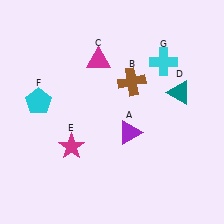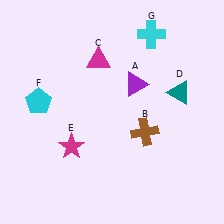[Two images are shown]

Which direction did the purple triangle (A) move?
The purple triangle (A) moved up.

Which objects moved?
The objects that moved are: the purple triangle (A), the brown cross (B), the cyan cross (G).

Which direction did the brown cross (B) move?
The brown cross (B) moved down.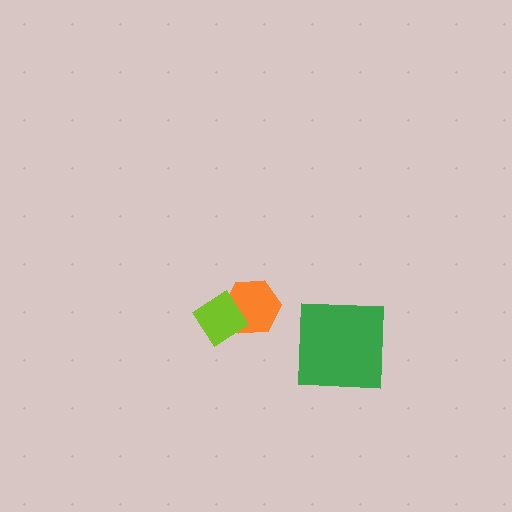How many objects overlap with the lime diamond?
1 object overlaps with the lime diamond.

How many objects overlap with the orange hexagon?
1 object overlaps with the orange hexagon.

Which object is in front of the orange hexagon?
The lime diamond is in front of the orange hexagon.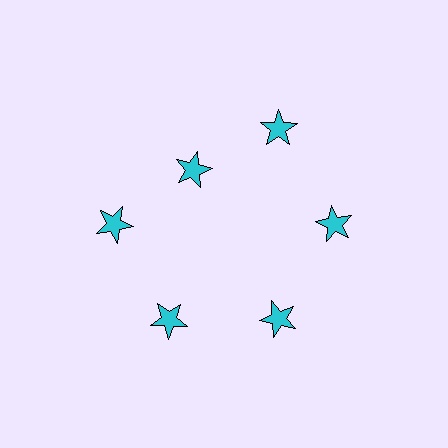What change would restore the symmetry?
The symmetry would be restored by moving it outward, back onto the ring so that all 6 stars sit at equal angles and equal distance from the center.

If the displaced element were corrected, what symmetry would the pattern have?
It would have 6-fold rotational symmetry — the pattern would map onto itself every 60 degrees.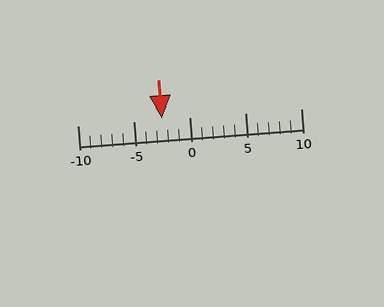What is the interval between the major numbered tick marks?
The major tick marks are spaced 5 units apart.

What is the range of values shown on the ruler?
The ruler shows values from -10 to 10.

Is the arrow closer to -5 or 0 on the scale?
The arrow is closer to 0.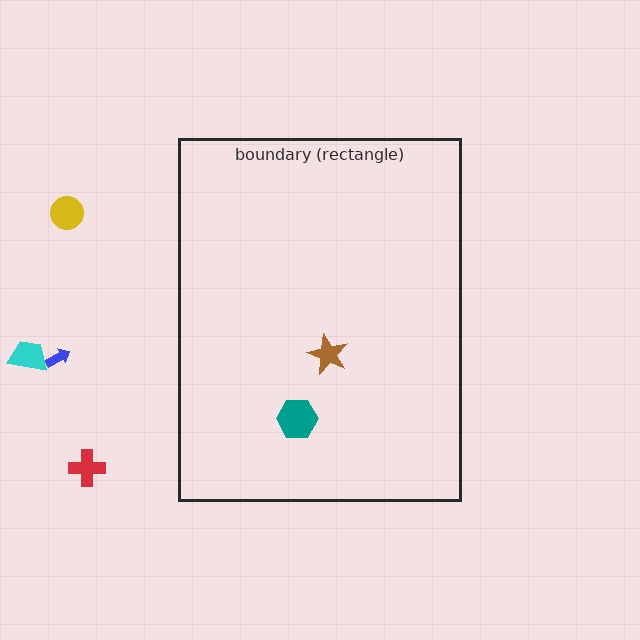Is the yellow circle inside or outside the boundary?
Outside.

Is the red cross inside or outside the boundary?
Outside.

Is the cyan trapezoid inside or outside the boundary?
Outside.